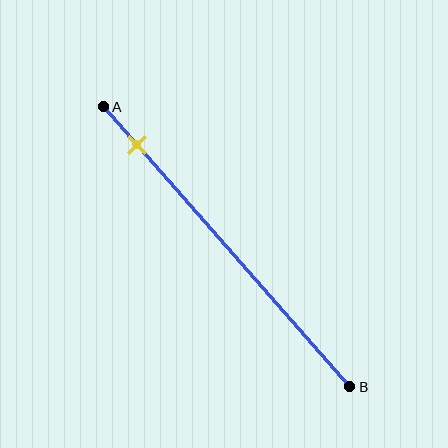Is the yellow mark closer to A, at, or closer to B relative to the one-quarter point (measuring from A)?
The yellow mark is closer to point A than the one-quarter point of segment AB.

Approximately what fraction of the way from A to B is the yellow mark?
The yellow mark is approximately 15% of the way from A to B.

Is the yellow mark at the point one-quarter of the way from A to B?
No, the mark is at about 15% from A, not at the 25% one-quarter point.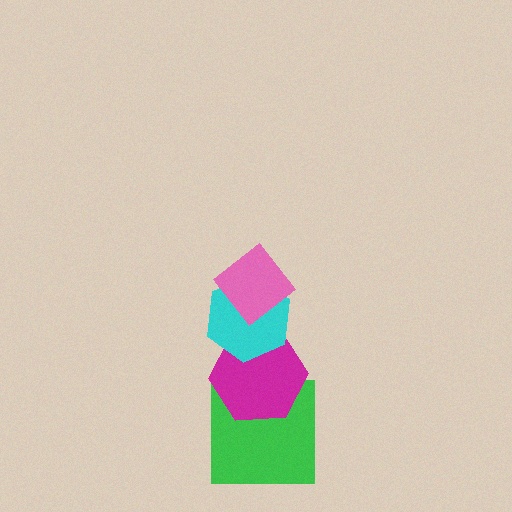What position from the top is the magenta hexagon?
The magenta hexagon is 3rd from the top.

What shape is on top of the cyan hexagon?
The pink diamond is on top of the cyan hexagon.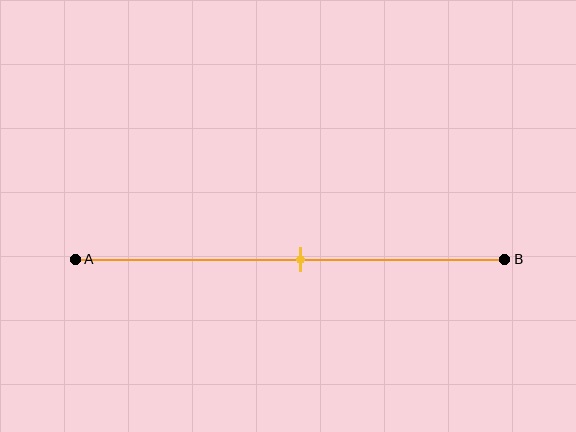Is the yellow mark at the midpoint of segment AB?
Yes, the mark is approximately at the midpoint.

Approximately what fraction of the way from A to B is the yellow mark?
The yellow mark is approximately 50% of the way from A to B.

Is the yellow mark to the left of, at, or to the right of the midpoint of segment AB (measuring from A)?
The yellow mark is approximately at the midpoint of segment AB.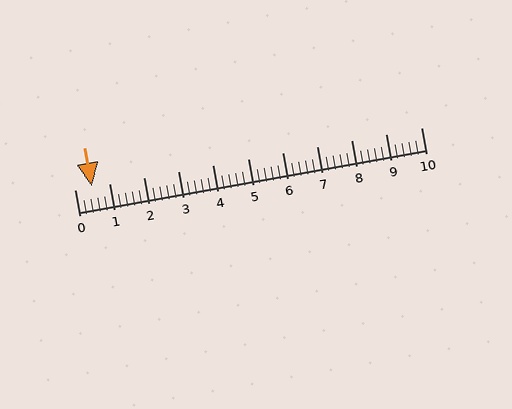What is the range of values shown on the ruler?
The ruler shows values from 0 to 10.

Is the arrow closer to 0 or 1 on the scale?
The arrow is closer to 1.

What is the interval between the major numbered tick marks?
The major tick marks are spaced 1 units apart.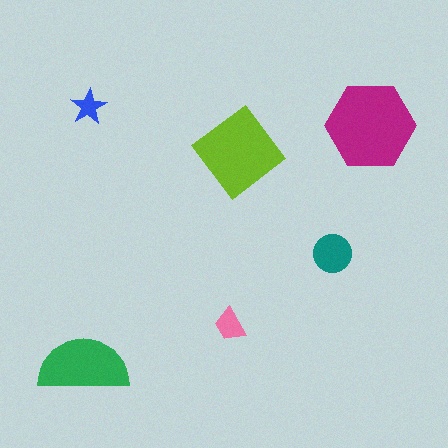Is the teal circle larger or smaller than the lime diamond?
Smaller.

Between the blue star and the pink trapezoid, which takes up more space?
The pink trapezoid.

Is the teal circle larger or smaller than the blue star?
Larger.